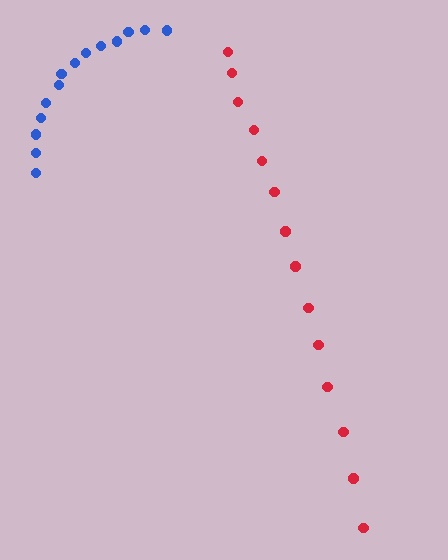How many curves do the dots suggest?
There are 2 distinct paths.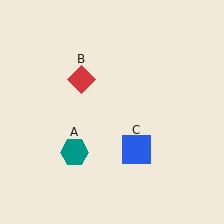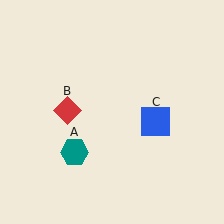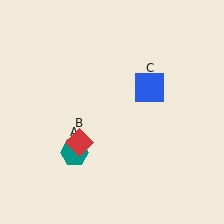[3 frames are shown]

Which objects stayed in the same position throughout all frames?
Teal hexagon (object A) remained stationary.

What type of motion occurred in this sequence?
The red diamond (object B), blue square (object C) rotated counterclockwise around the center of the scene.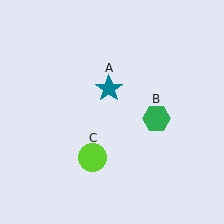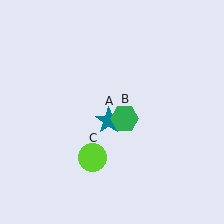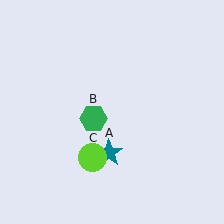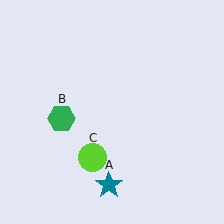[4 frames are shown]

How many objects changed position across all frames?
2 objects changed position: teal star (object A), green hexagon (object B).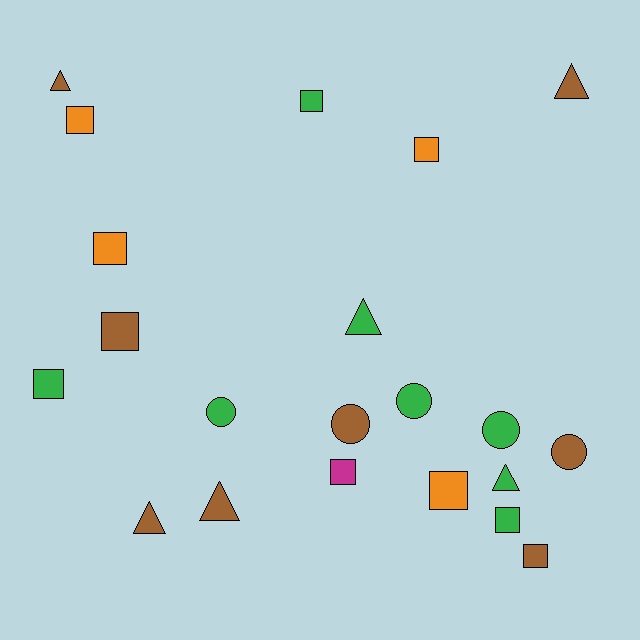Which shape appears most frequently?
Square, with 10 objects.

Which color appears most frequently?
Green, with 8 objects.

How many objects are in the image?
There are 21 objects.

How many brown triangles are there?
There are 4 brown triangles.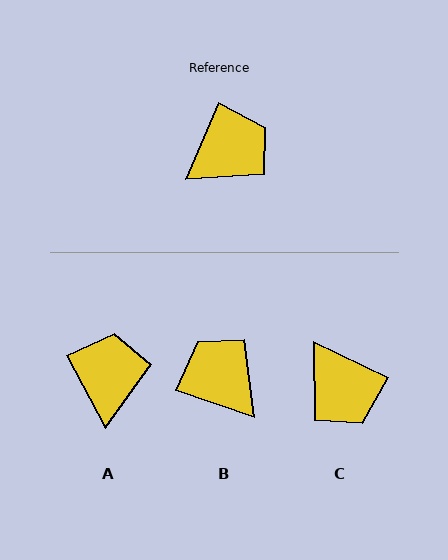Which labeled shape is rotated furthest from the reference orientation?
B, about 94 degrees away.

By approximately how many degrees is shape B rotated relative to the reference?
Approximately 94 degrees counter-clockwise.